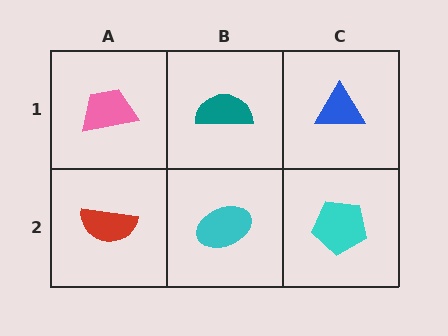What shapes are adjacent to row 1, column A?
A red semicircle (row 2, column A), a teal semicircle (row 1, column B).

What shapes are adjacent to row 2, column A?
A pink trapezoid (row 1, column A), a cyan ellipse (row 2, column B).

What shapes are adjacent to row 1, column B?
A cyan ellipse (row 2, column B), a pink trapezoid (row 1, column A), a blue triangle (row 1, column C).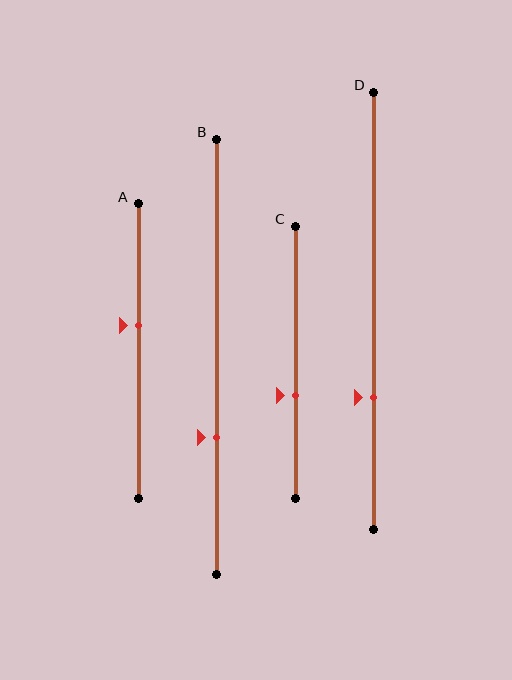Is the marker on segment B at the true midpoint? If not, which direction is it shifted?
No, the marker on segment B is shifted downward by about 18% of the segment length.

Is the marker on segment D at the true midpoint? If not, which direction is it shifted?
No, the marker on segment D is shifted downward by about 20% of the segment length.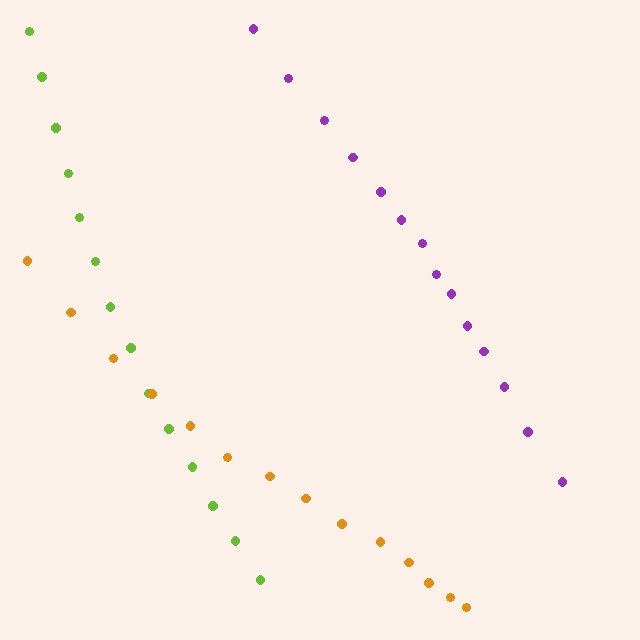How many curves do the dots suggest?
There are 3 distinct paths.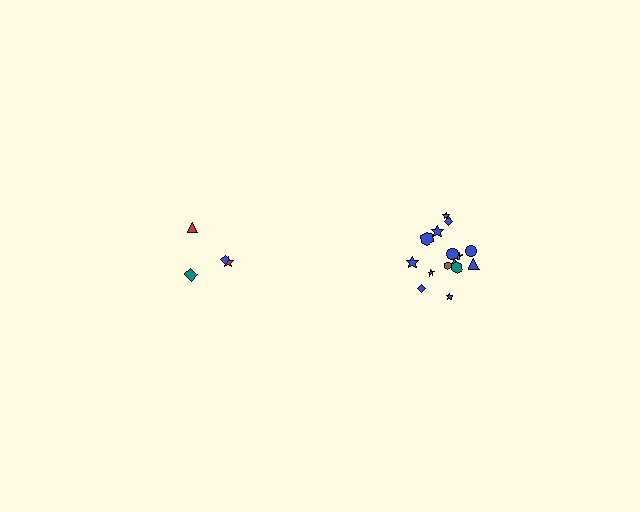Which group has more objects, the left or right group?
The right group.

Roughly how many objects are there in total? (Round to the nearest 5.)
Roughly 20 objects in total.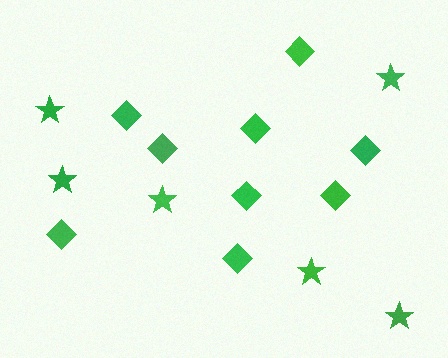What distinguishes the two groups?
There are 2 groups: one group of diamonds (9) and one group of stars (6).